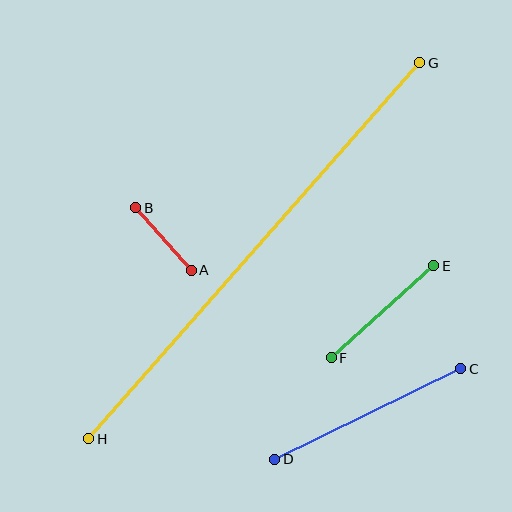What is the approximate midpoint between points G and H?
The midpoint is at approximately (254, 251) pixels.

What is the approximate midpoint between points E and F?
The midpoint is at approximately (382, 312) pixels.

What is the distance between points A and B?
The distance is approximately 83 pixels.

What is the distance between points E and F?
The distance is approximately 137 pixels.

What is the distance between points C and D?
The distance is approximately 207 pixels.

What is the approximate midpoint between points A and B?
The midpoint is at approximately (163, 239) pixels.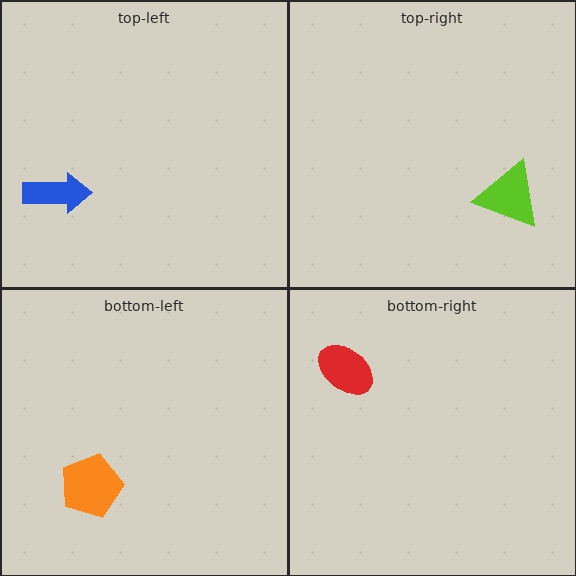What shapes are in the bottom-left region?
The orange pentagon.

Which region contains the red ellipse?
The bottom-right region.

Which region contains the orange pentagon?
The bottom-left region.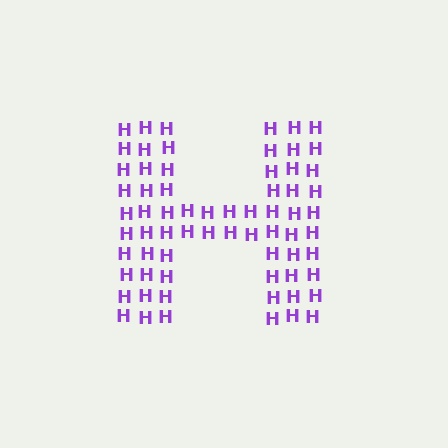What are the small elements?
The small elements are letter H's.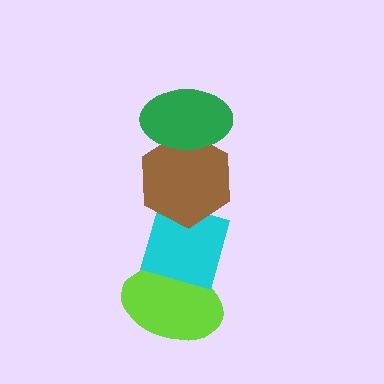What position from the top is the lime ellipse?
The lime ellipse is 4th from the top.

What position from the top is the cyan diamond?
The cyan diamond is 3rd from the top.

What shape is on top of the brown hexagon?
The green ellipse is on top of the brown hexagon.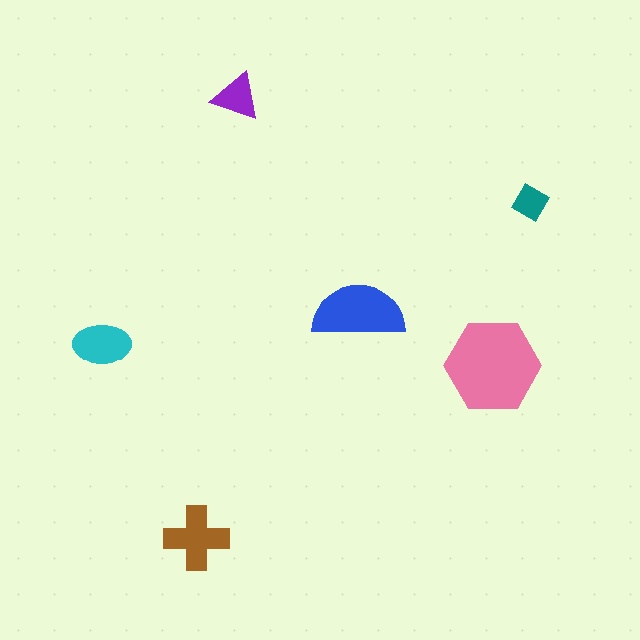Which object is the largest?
The pink hexagon.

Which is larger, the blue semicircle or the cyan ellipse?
The blue semicircle.